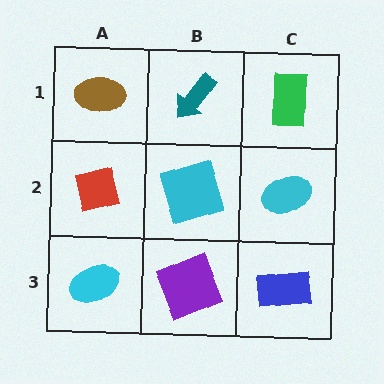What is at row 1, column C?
A green rectangle.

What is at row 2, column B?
A cyan square.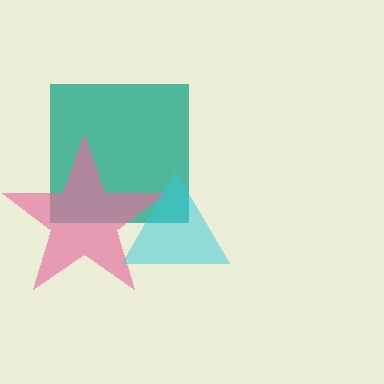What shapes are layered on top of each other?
The layered shapes are: a teal square, a pink star, a cyan triangle.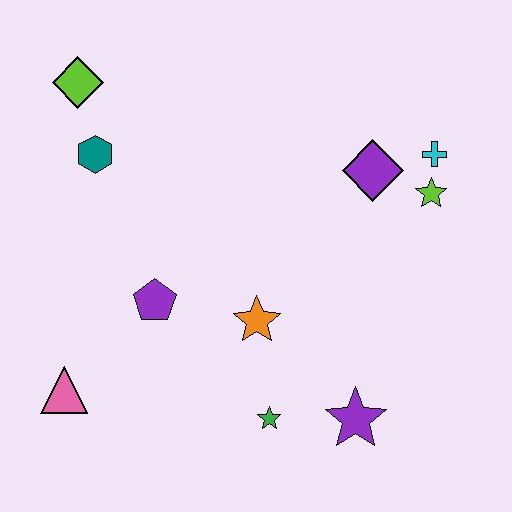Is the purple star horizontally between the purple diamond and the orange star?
Yes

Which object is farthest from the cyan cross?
The pink triangle is farthest from the cyan cross.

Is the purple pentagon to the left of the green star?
Yes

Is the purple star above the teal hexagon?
No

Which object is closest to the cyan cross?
The lime star is closest to the cyan cross.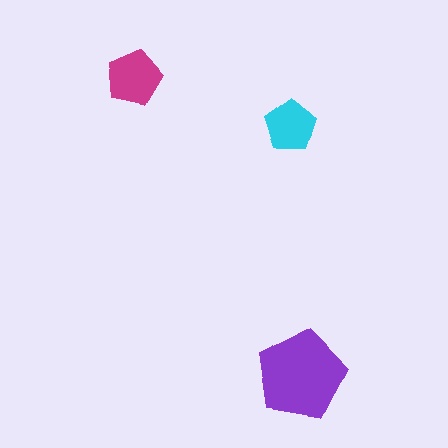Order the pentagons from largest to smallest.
the purple one, the magenta one, the cyan one.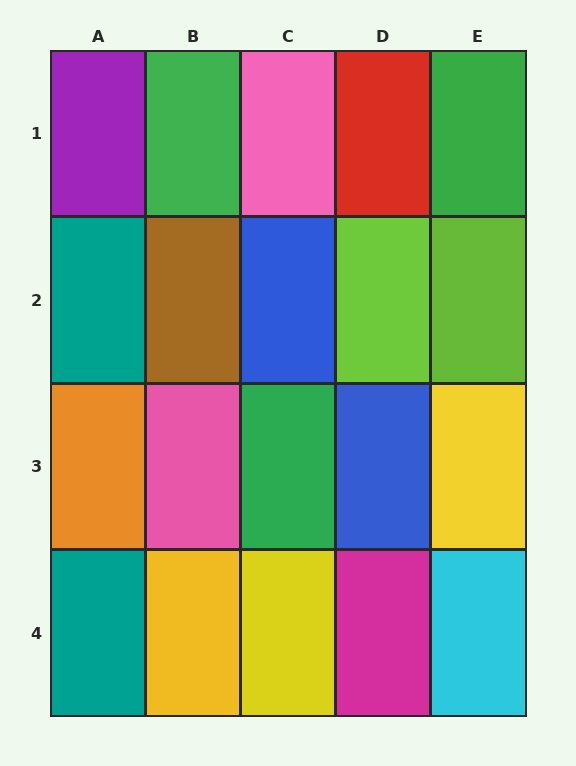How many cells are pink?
2 cells are pink.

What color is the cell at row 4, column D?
Magenta.